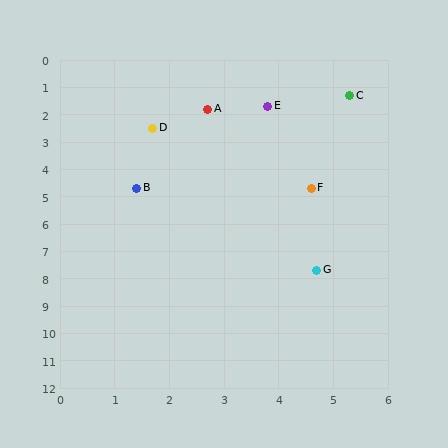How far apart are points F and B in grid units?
Points F and B are about 3.2 grid units apart.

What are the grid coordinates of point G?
Point G is at approximately (4.7, 7.7).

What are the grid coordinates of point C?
Point C is at approximately (5.3, 1.3).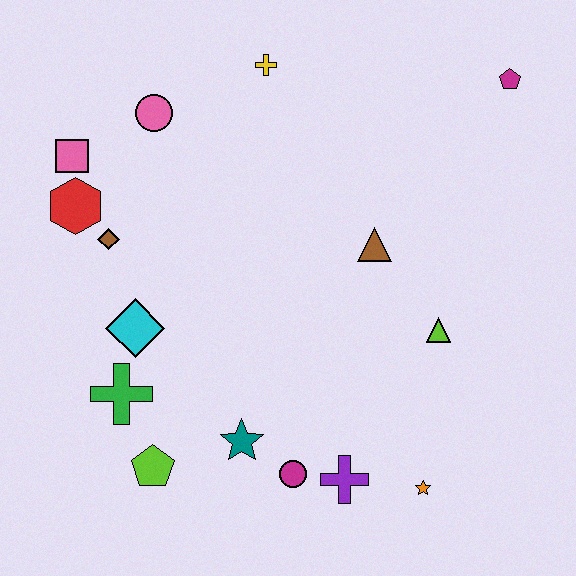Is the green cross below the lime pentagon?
No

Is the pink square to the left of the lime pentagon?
Yes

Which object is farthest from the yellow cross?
The orange star is farthest from the yellow cross.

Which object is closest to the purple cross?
The magenta circle is closest to the purple cross.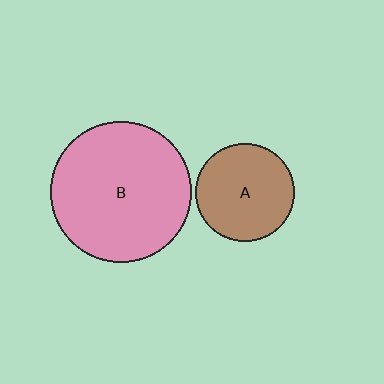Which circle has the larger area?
Circle B (pink).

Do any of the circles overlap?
No, none of the circles overlap.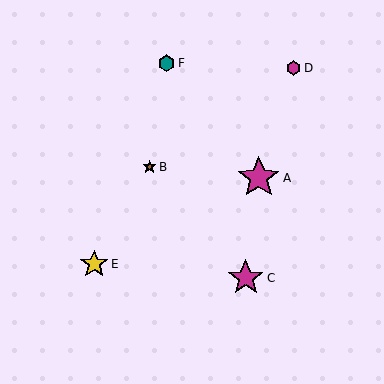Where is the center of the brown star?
The center of the brown star is at (150, 167).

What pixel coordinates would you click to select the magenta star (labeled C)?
Click at (246, 278) to select the magenta star C.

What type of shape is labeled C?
Shape C is a magenta star.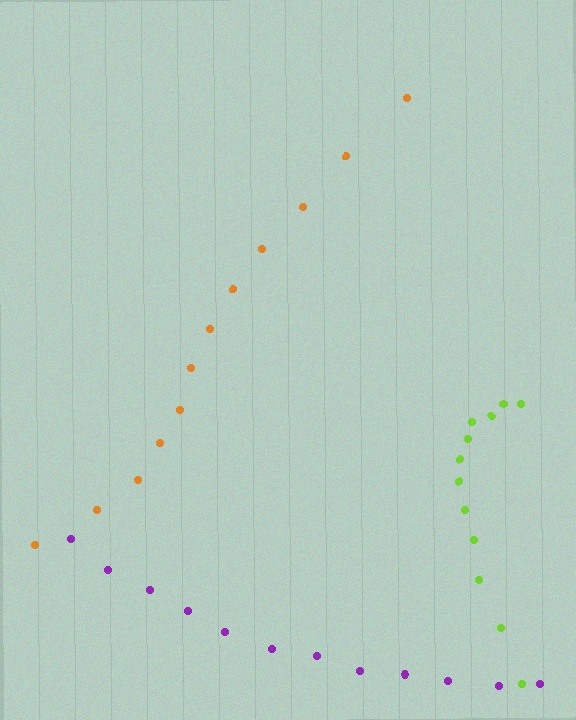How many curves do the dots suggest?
There are 3 distinct paths.